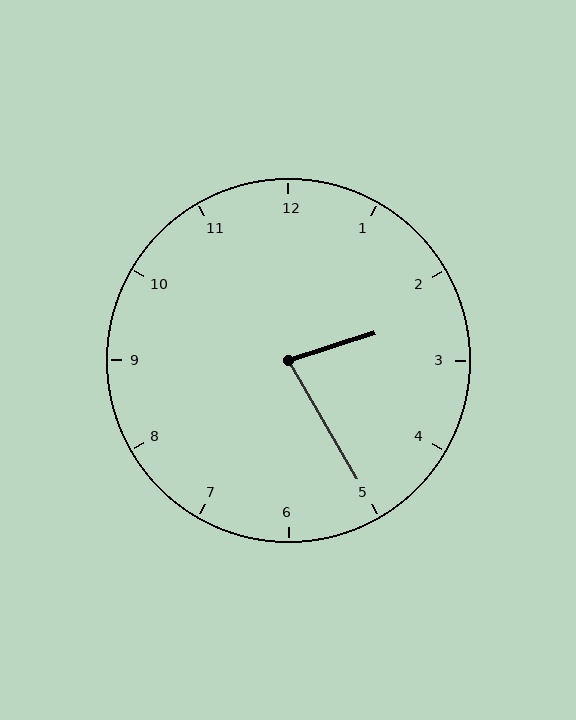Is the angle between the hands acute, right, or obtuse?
It is acute.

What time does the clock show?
2:25.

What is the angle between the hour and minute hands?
Approximately 78 degrees.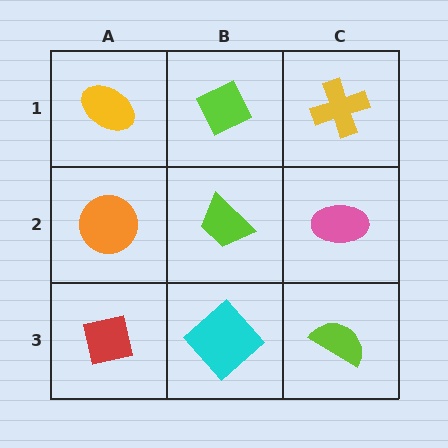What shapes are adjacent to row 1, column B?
A lime trapezoid (row 2, column B), a yellow ellipse (row 1, column A), a yellow cross (row 1, column C).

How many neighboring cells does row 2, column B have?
4.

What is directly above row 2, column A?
A yellow ellipse.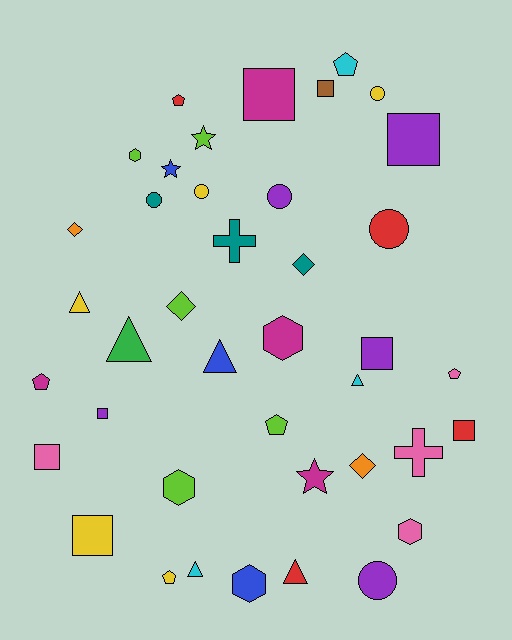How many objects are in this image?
There are 40 objects.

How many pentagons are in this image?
There are 6 pentagons.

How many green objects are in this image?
There is 1 green object.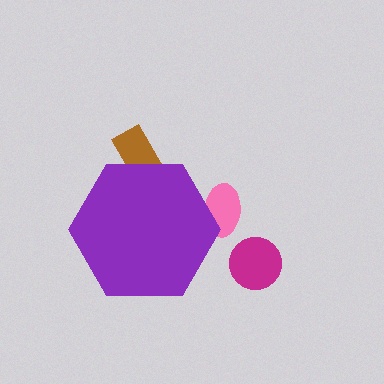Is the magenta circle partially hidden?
No, the magenta circle is fully visible.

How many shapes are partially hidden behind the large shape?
2 shapes are partially hidden.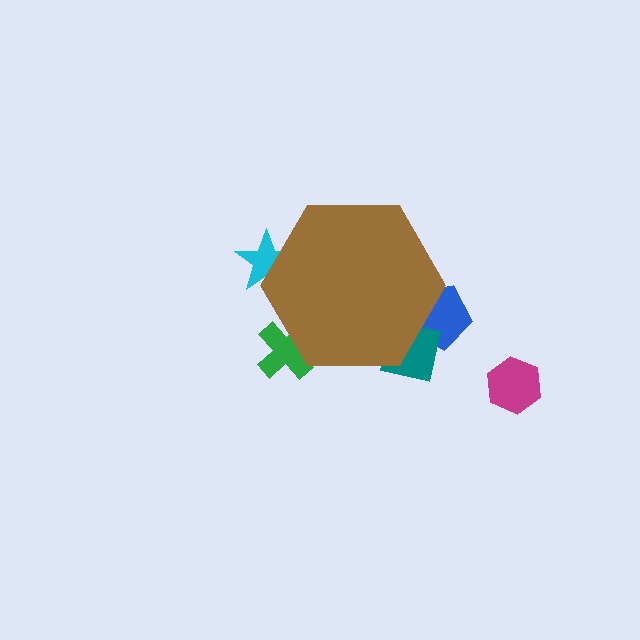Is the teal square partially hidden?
Yes, the teal square is partially hidden behind the brown hexagon.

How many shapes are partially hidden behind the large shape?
4 shapes are partially hidden.